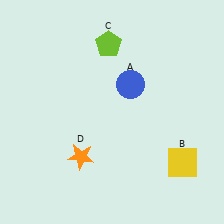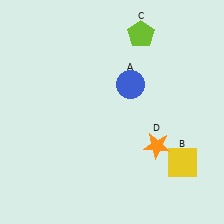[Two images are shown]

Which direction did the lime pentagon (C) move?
The lime pentagon (C) moved right.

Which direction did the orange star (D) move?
The orange star (D) moved right.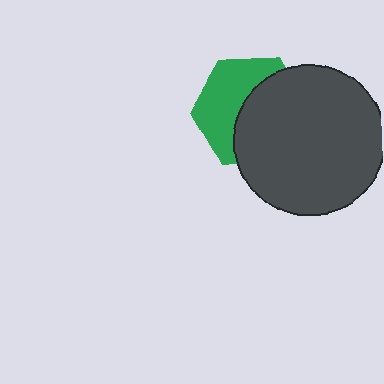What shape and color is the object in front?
The object in front is a dark gray circle.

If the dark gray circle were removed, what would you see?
You would see the complete green hexagon.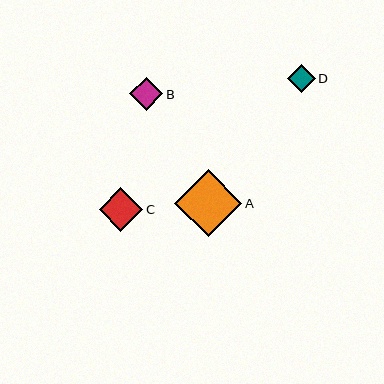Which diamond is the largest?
Diamond A is the largest with a size of approximately 67 pixels.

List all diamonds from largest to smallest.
From largest to smallest: A, C, B, D.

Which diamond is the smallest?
Diamond D is the smallest with a size of approximately 28 pixels.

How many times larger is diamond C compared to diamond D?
Diamond C is approximately 1.6 times the size of diamond D.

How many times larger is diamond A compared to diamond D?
Diamond A is approximately 2.4 times the size of diamond D.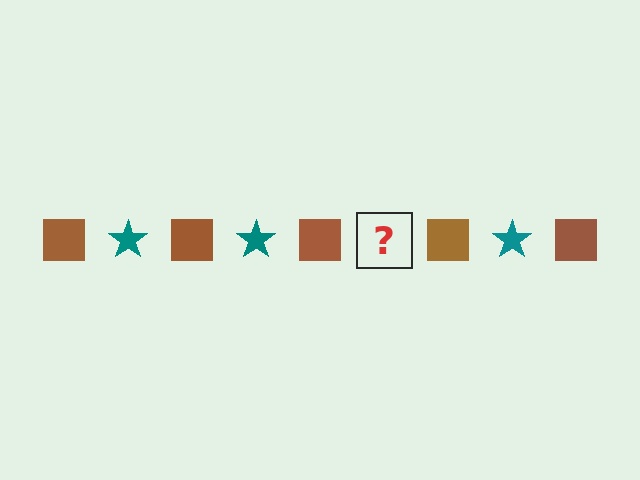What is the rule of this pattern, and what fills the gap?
The rule is that the pattern alternates between brown square and teal star. The gap should be filled with a teal star.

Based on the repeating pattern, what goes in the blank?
The blank should be a teal star.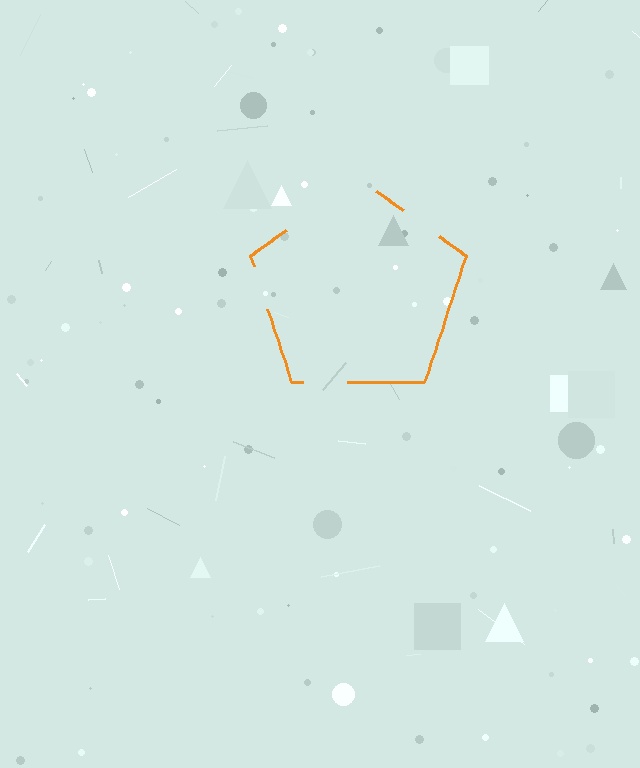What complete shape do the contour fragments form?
The contour fragments form a pentagon.